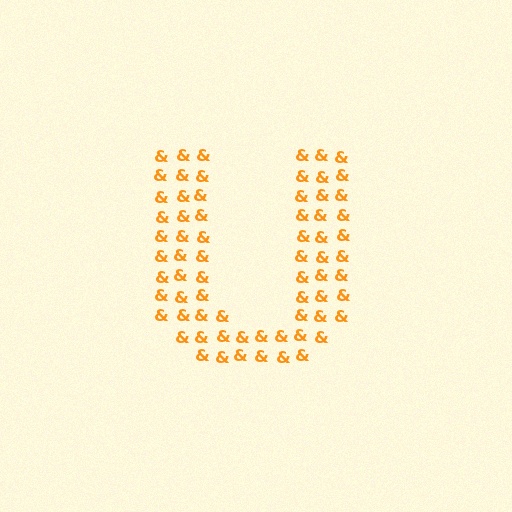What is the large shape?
The large shape is the letter U.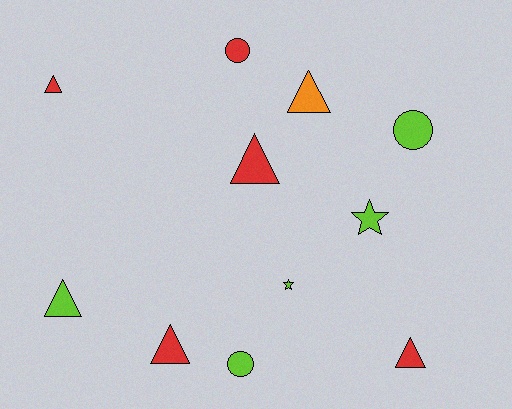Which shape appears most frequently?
Triangle, with 6 objects.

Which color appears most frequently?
Lime, with 5 objects.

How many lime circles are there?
There are 2 lime circles.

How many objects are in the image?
There are 11 objects.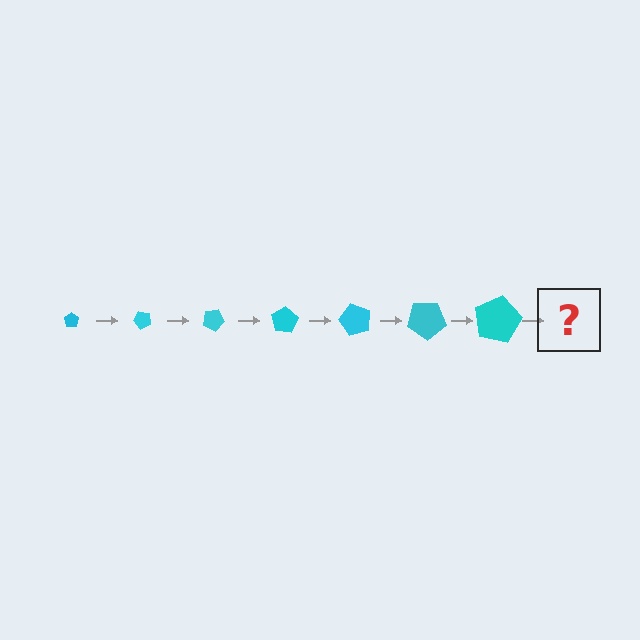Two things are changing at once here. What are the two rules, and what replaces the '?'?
The two rules are that the pentagon grows larger each step and it rotates 50 degrees each step. The '?' should be a pentagon, larger than the previous one and rotated 350 degrees from the start.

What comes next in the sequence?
The next element should be a pentagon, larger than the previous one and rotated 350 degrees from the start.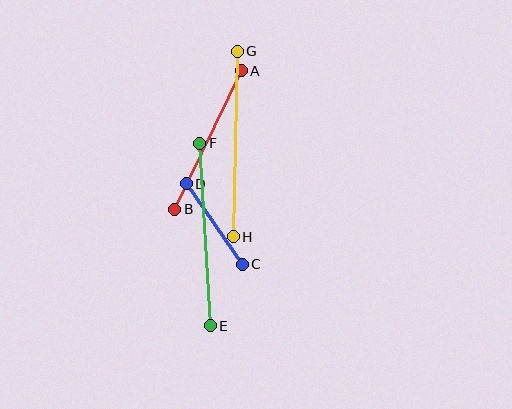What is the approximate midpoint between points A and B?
The midpoint is at approximately (208, 140) pixels.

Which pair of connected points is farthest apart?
Points G and H are farthest apart.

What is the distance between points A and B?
The distance is approximately 154 pixels.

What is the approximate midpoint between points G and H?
The midpoint is at approximately (235, 144) pixels.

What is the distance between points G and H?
The distance is approximately 185 pixels.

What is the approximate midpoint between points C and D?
The midpoint is at approximately (214, 224) pixels.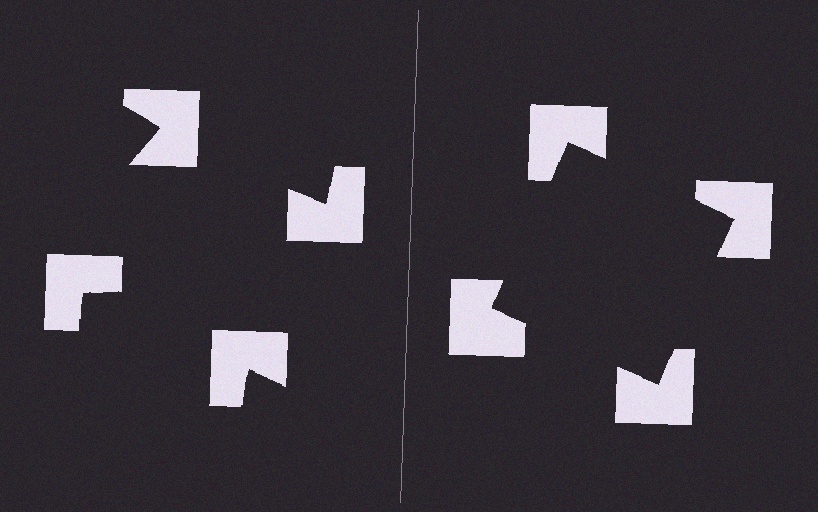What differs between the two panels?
The notched squares are positioned identically on both sides; only the wedge orientations differ. On the right they align to a square; on the left they are misaligned.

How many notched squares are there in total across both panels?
8 — 4 on each side.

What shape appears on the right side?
An illusory square.